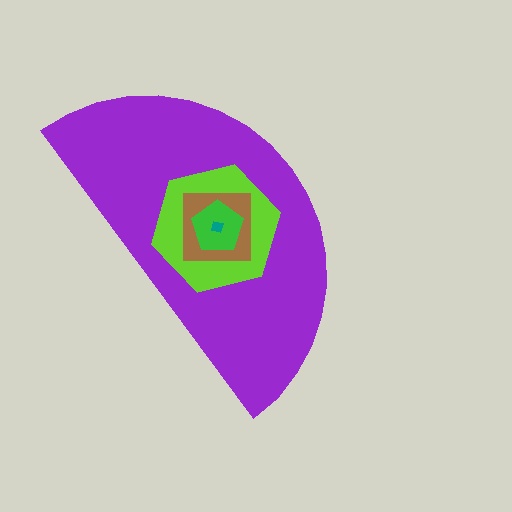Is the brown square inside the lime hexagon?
Yes.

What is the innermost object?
The teal diamond.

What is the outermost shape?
The purple semicircle.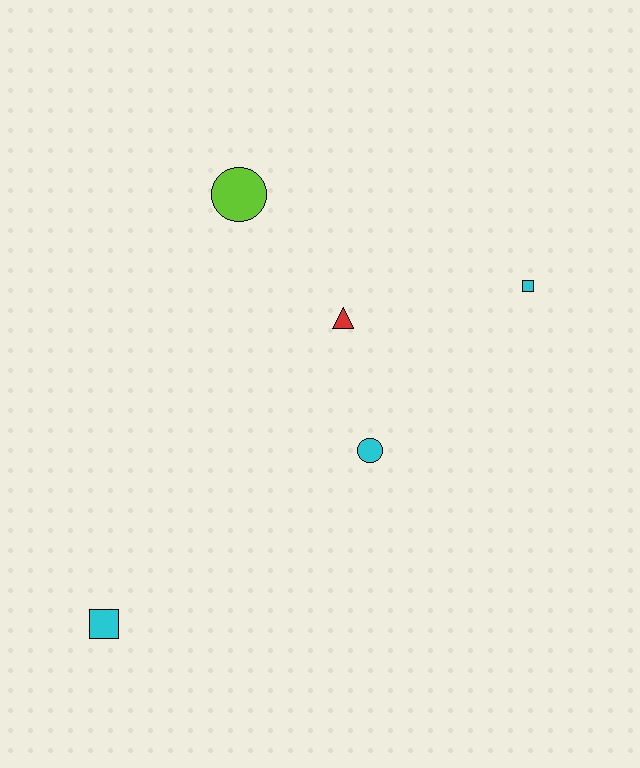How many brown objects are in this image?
There are no brown objects.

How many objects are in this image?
There are 5 objects.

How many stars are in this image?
There are no stars.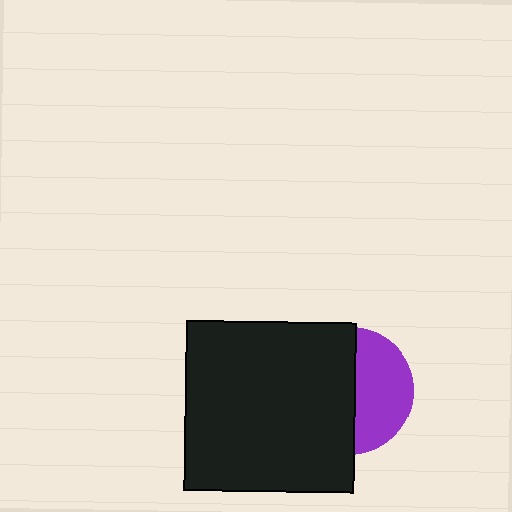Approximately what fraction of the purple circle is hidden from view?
Roughly 56% of the purple circle is hidden behind the black square.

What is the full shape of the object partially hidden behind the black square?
The partially hidden object is a purple circle.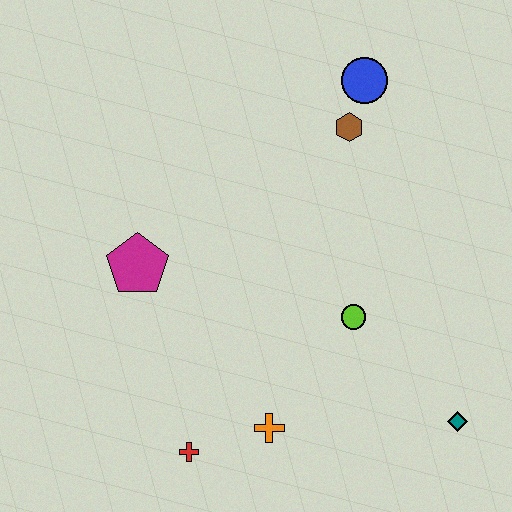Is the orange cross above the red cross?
Yes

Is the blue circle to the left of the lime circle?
No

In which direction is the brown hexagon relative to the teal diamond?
The brown hexagon is above the teal diamond.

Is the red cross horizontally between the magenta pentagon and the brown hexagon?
Yes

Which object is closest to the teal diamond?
The lime circle is closest to the teal diamond.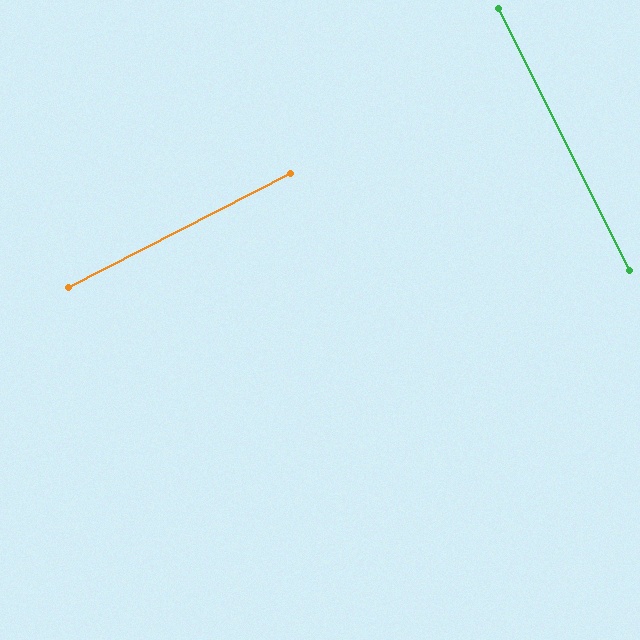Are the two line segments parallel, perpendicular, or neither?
Perpendicular — they meet at approximately 89°.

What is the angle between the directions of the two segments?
Approximately 89 degrees.